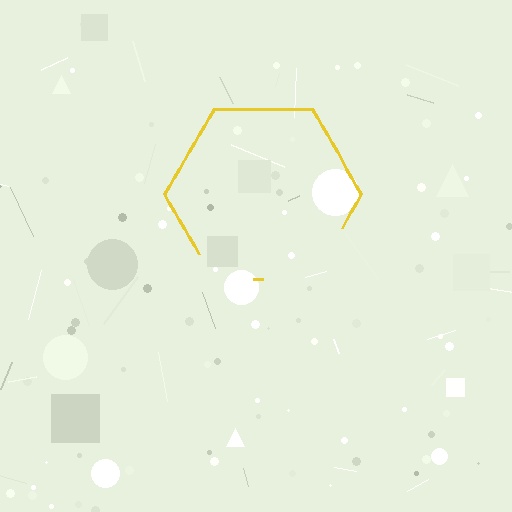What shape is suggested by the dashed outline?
The dashed outline suggests a hexagon.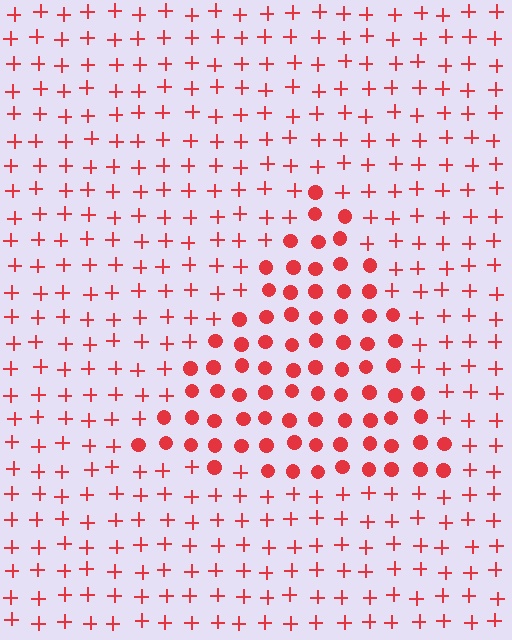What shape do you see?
I see a triangle.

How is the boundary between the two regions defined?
The boundary is defined by a change in element shape: circles inside vs. plus signs outside. All elements share the same color and spacing.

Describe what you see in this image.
The image is filled with small red elements arranged in a uniform grid. A triangle-shaped region contains circles, while the surrounding area contains plus signs. The boundary is defined purely by the change in element shape.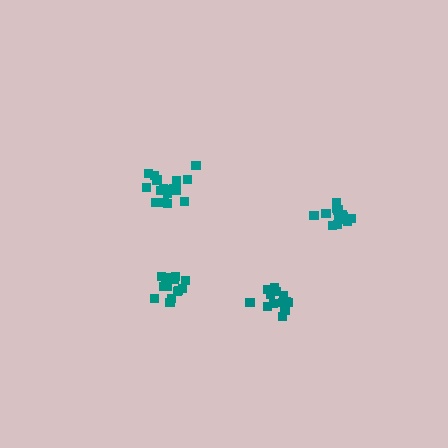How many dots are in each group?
Group 1: 13 dots, Group 2: 19 dots, Group 3: 13 dots, Group 4: 14 dots (59 total).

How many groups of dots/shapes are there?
There are 4 groups.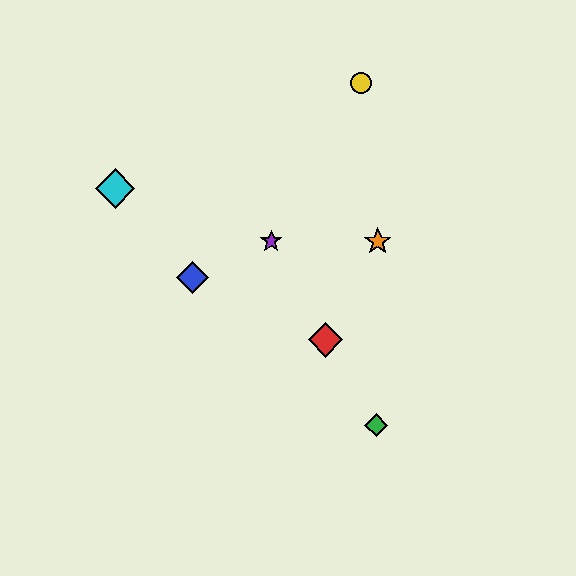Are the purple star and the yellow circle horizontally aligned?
No, the purple star is at y≈241 and the yellow circle is at y≈83.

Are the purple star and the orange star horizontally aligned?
Yes, both are at y≈241.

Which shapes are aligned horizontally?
The purple star, the orange star are aligned horizontally.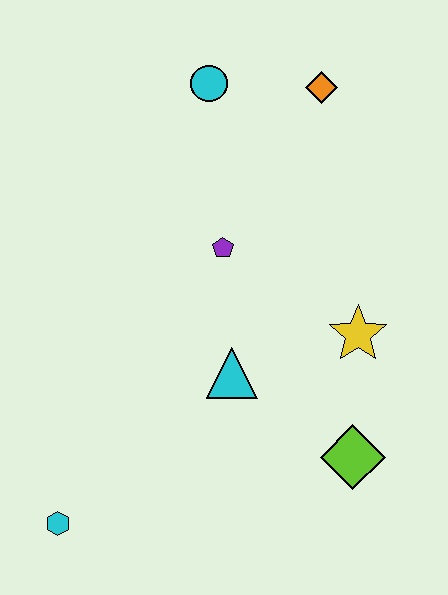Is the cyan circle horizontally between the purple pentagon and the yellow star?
No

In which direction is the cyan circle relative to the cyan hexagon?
The cyan circle is above the cyan hexagon.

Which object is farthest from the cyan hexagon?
The orange diamond is farthest from the cyan hexagon.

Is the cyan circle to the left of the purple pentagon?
Yes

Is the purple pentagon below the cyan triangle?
No